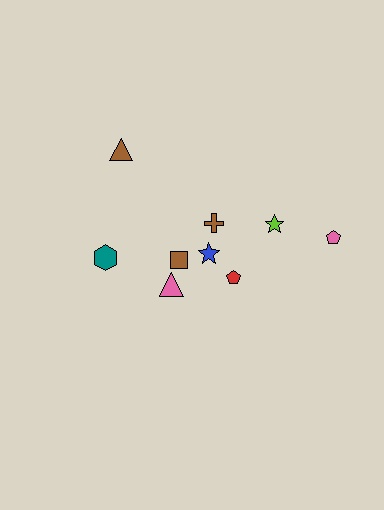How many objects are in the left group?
There are 3 objects.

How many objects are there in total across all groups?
There are 9 objects.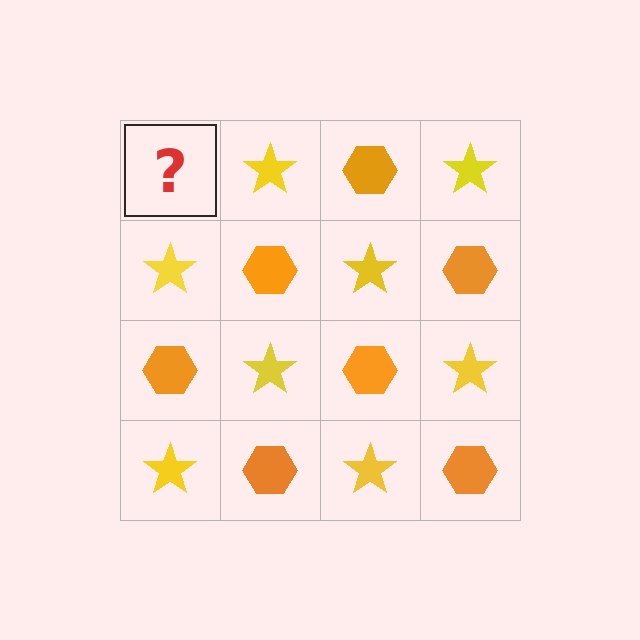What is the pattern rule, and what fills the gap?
The rule is that it alternates orange hexagon and yellow star in a checkerboard pattern. The gap should be filled with an orange hexagon.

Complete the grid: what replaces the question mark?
The question mark should be replaced with an orange hexagon.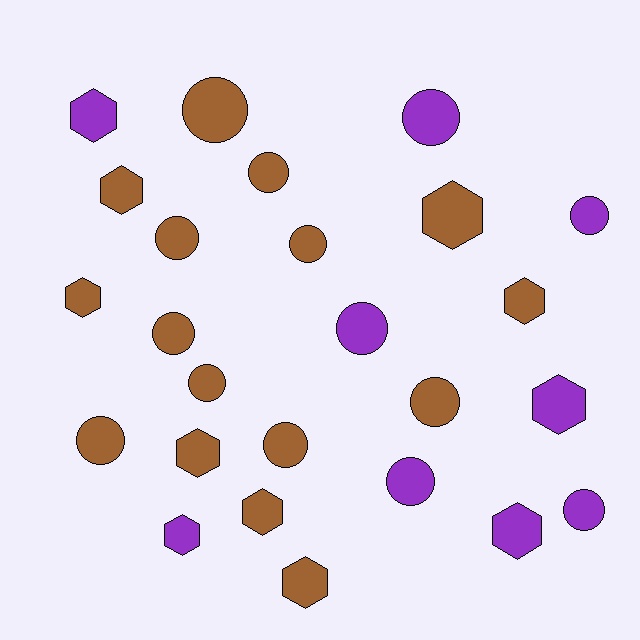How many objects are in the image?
There are 25 objects.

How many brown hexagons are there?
There are 7 brown hexagons.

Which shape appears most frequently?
Circle, with 14 objects.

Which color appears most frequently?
Brown, with 16 objects.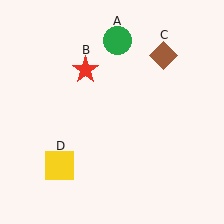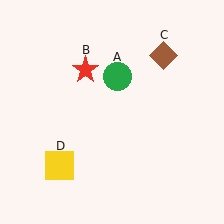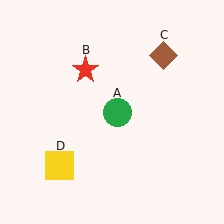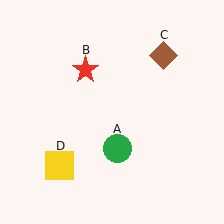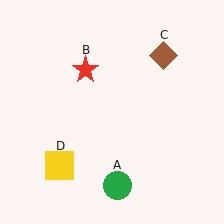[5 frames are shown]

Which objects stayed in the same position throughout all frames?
Red star (object B) and brown diamond (object C) and yellow square (object D) remained stationary.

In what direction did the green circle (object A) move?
The green circle (object A) moved down.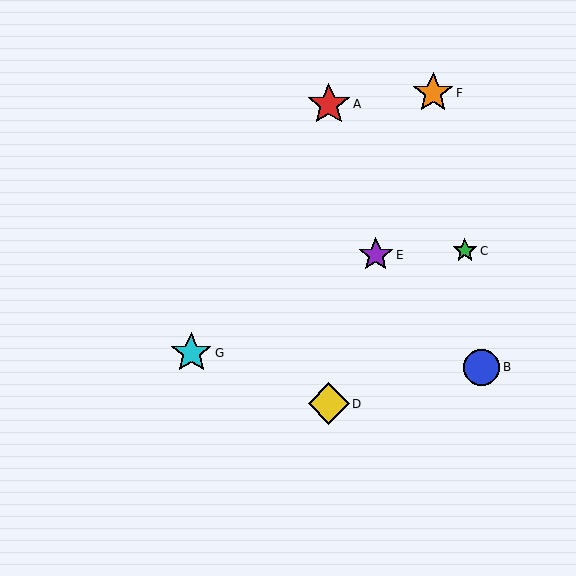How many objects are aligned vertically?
2 objects (A, D) are aligned vertically.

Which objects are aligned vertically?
Objects A, D are aligned vertically.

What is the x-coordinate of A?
Object A is at x≈329.